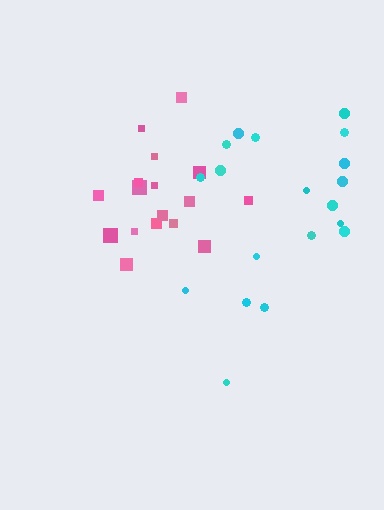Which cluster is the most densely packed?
Pink.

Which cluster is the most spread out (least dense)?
Cyan.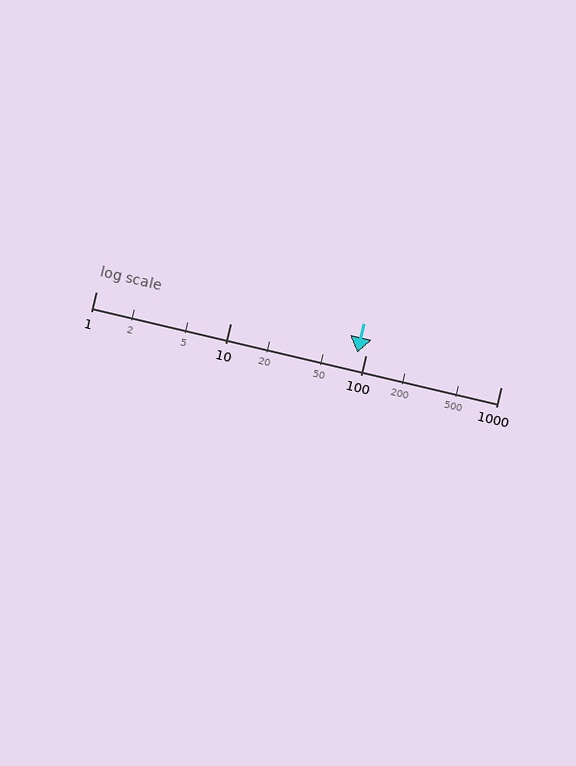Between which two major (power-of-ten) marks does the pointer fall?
The pointer is between 10 and 100.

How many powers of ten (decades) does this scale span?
The scale spans 3 decades, from 1 to 1000.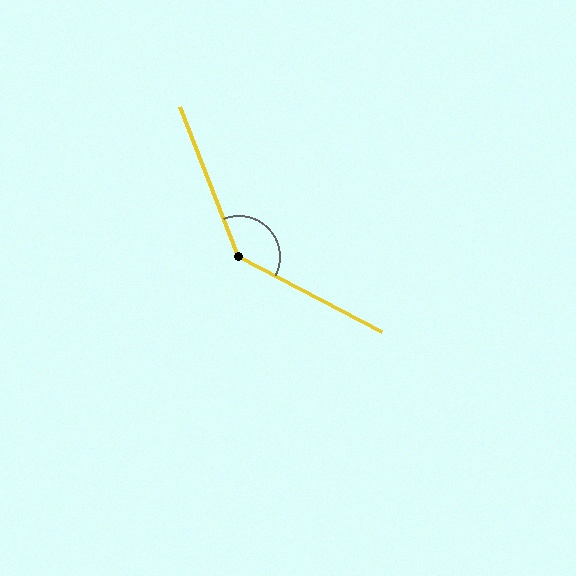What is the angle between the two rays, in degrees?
Approximately 139 degrees.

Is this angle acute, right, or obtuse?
It is obtuse.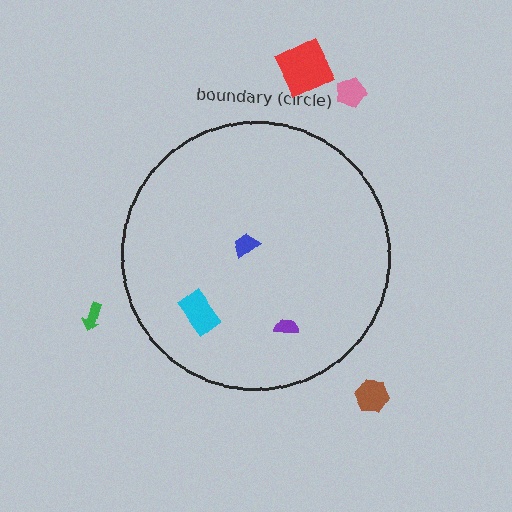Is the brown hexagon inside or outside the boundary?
Outside.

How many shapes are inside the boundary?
3 inside, 4 outside.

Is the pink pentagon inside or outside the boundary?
Outside.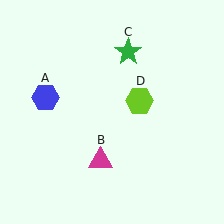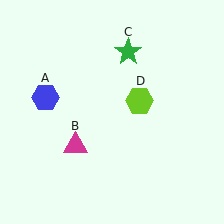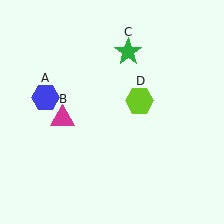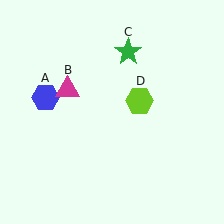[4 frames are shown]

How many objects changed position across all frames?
1 object changed position: magenta triangle (object B).